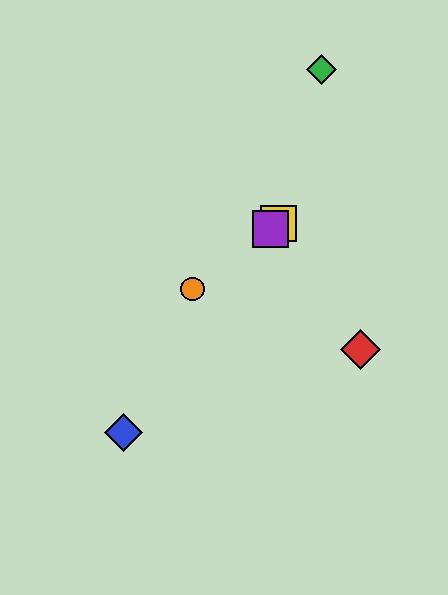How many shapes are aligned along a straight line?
3 shapes (the yellow square, the purple square, the orange circle) are aligned along a straight line.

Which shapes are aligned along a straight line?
The yellow square, the purple square, the orange circle are aligned along a straight line.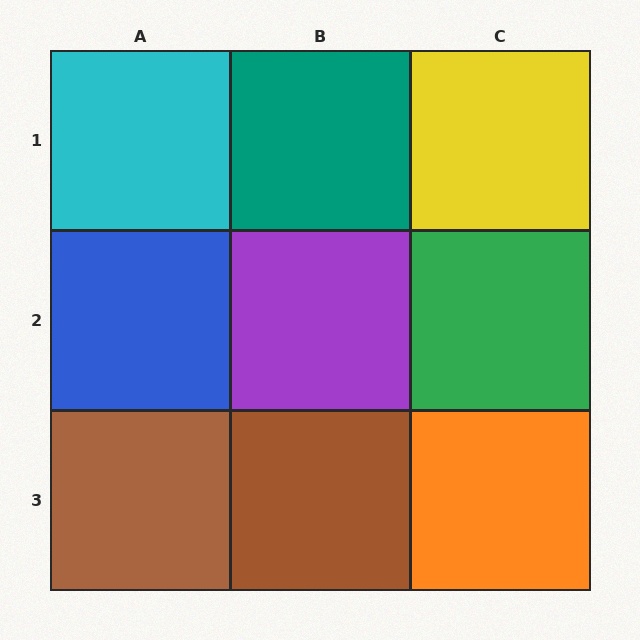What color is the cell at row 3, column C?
Orange.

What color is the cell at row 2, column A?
Blue.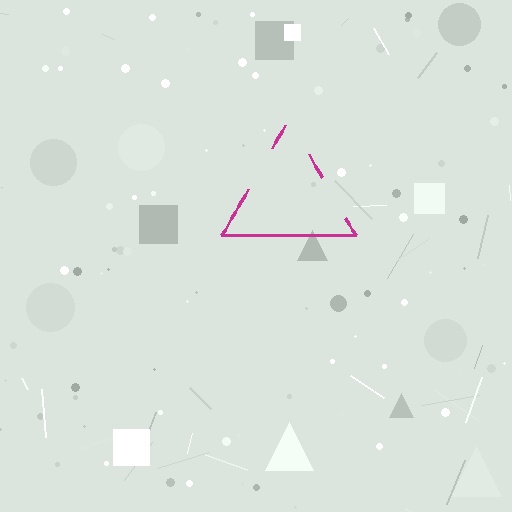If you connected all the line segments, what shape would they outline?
They would outline a triangle.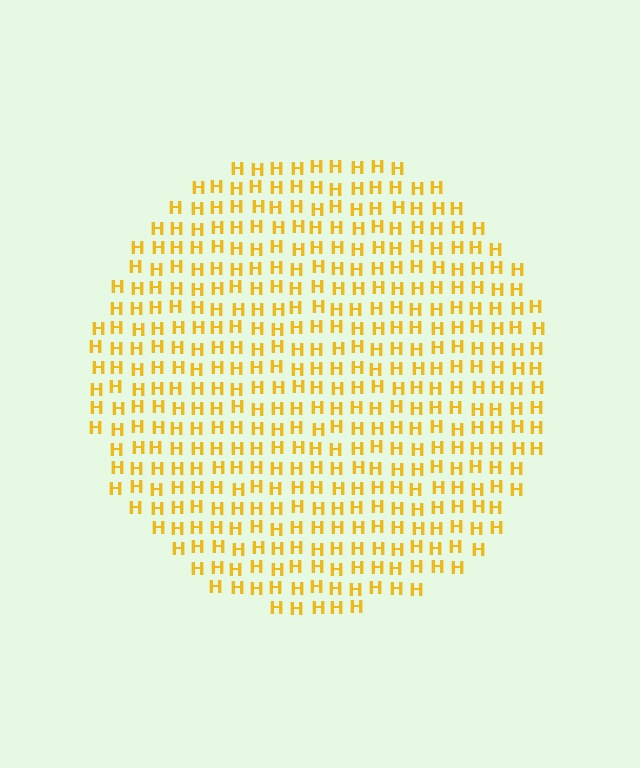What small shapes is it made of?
It is made of small letter H's.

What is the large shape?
The large shape is a circle.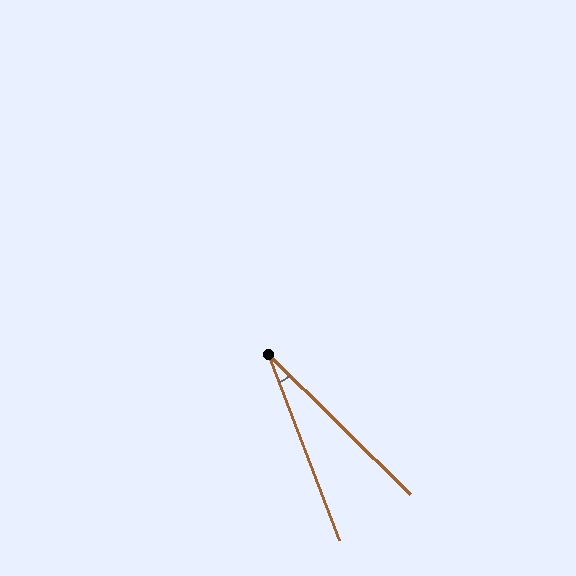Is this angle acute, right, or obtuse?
It is acute.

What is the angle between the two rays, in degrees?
Approximately 24 degrees.